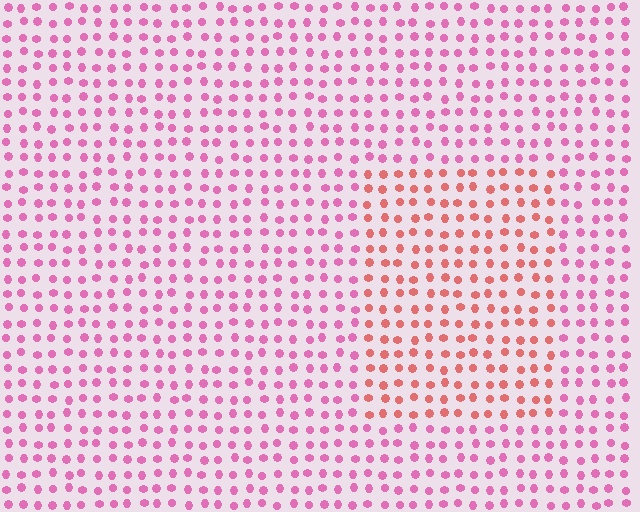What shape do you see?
I see a rectangle.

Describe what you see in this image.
The image is filled with small pink elements in a uniform arrangement. A rectangle-shaped region is visible where the elements are tinted to a slightly different hue, forming a subtle color boundary.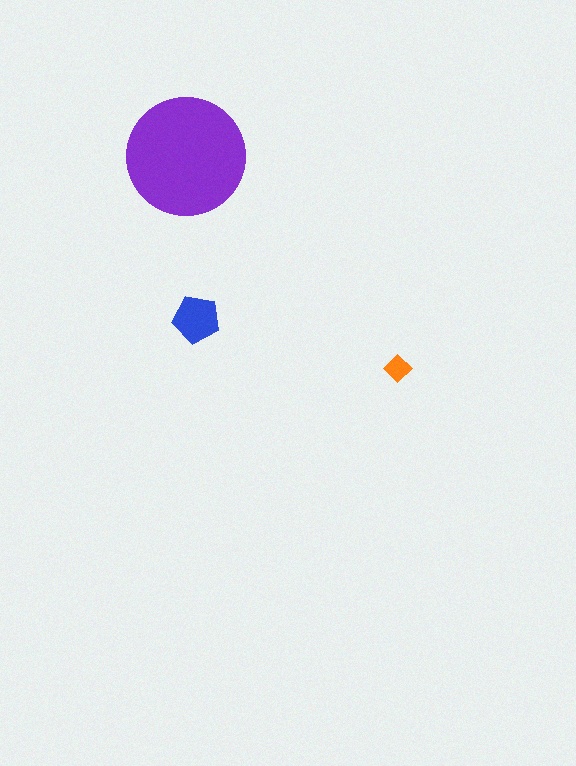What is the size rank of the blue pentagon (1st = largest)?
2nd.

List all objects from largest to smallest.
The purple circle, the blue pentagon, the orange diamond.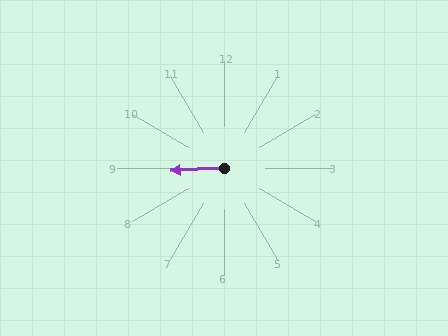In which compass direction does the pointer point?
West.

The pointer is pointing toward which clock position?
Roughly 9 o'clock.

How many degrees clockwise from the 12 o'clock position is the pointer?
Approximately 267 degrees.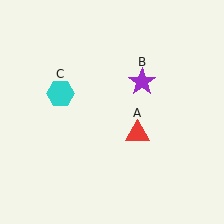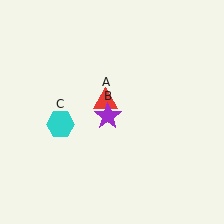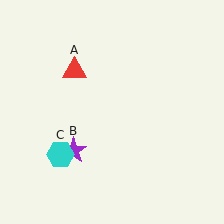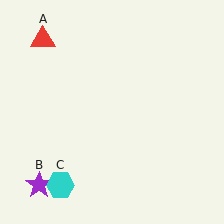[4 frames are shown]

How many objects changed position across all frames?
3 objects changed position: red triangle (object A), purple star (object B), cyan hexagon (object C).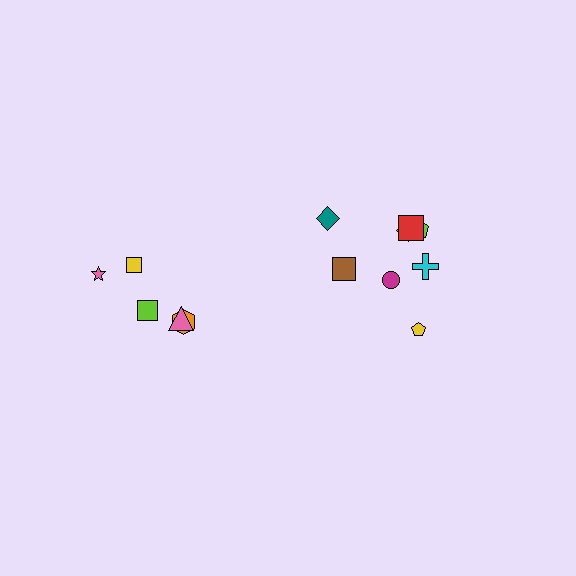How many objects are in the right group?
There are 8 objects.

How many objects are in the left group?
There are 5 objects.